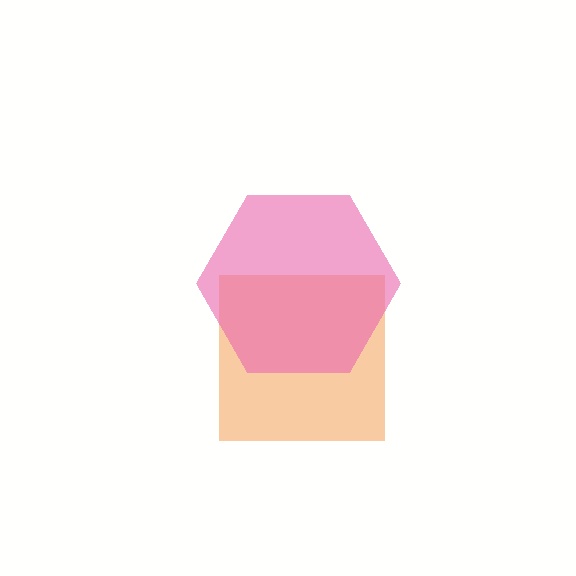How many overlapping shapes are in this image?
There are 2 overlapping shapes in the image.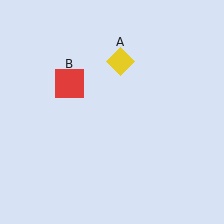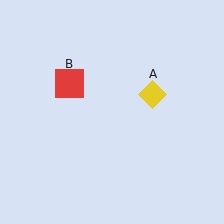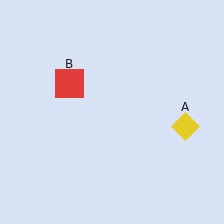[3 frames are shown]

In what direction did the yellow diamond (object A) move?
The yellow diamond (object A) moved down and to the right.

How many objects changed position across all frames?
1 object changed position: yellow diamond (object A).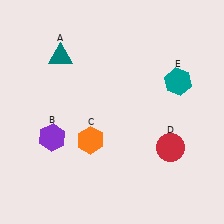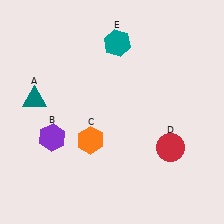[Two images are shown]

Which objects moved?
The objects that moved are: the teal triangle (A), the teal hexagon (E).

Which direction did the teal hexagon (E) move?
The teal hexagon (E) moved left.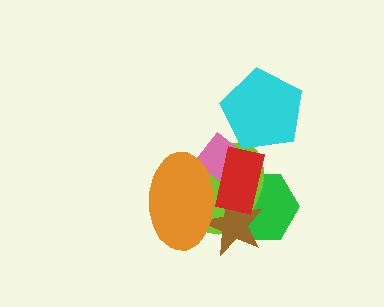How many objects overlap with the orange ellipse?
4 objects overlap with the orange ellipse.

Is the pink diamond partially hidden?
Yes, it is partially covered by another shape.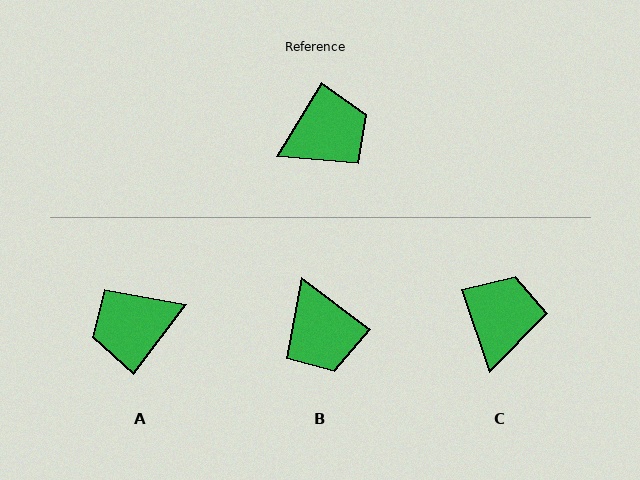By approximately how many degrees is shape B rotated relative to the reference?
Approximately 95 degrees clockwise.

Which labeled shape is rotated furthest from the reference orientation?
A, about 174 degrees away.